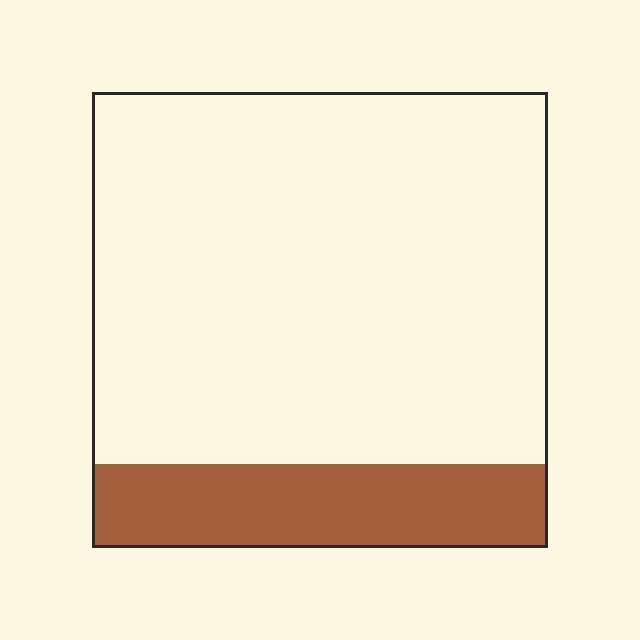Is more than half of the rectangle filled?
No.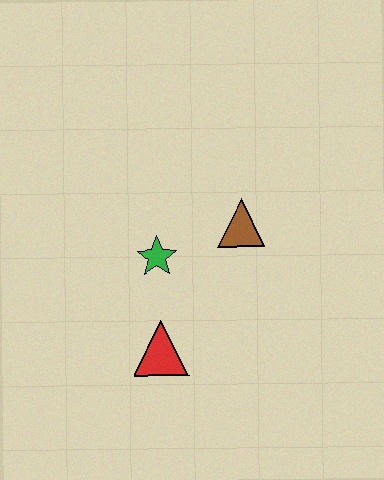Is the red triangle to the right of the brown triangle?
No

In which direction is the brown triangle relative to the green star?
The brown triangle is to the right of the green star.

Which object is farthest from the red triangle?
The brown triangle is farthest from the red triangle.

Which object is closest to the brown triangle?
The green star is closest to the brown triangle.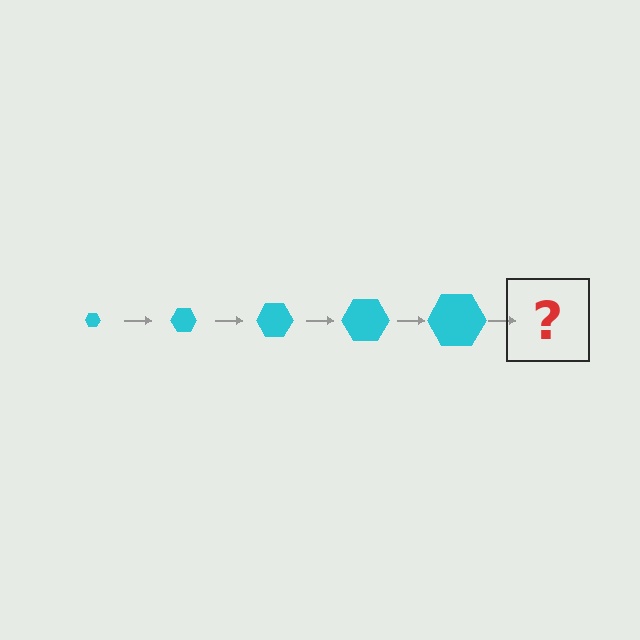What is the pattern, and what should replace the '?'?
The pattern is that the hexagon gets progressively larger each step. The '?' should be a cyan hexagon, larger than the previous one.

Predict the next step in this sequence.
The next step is a cyan hexagon, larger than the previous one.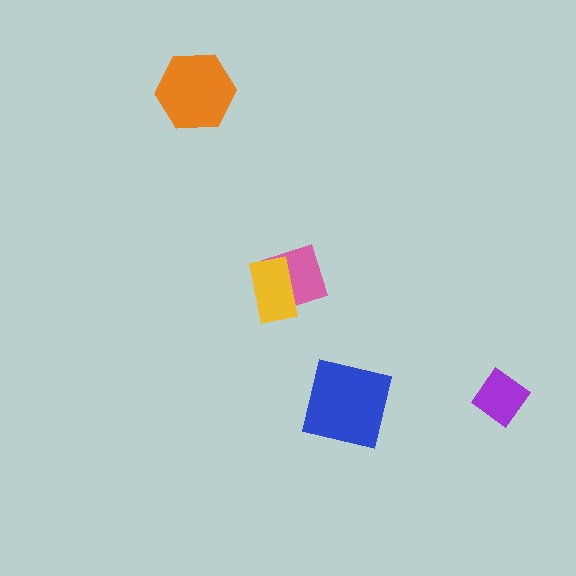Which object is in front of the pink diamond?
The yellow rectangle is in front of the pink diamond.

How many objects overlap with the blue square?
0 objects overlap with the blue square.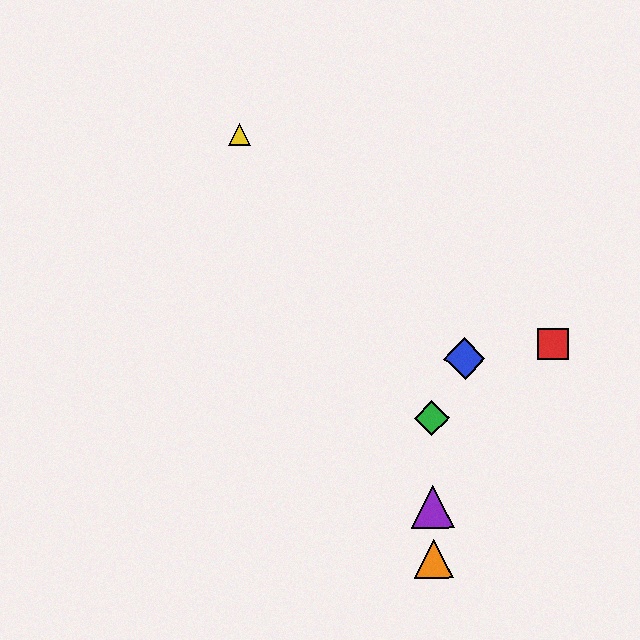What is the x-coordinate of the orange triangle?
The orange triangle is at x≈434.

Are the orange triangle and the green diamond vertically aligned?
Yes, both are at x≈434.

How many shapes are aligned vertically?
3 shapes (the green diamond, the purple triangle, the orange triangle) are aligned vertically.